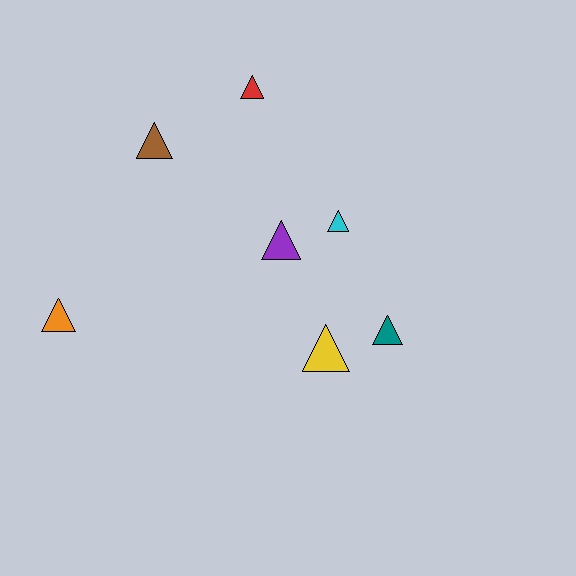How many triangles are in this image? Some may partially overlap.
There are 7 triangles.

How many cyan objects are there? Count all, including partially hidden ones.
There is 1 cyan object.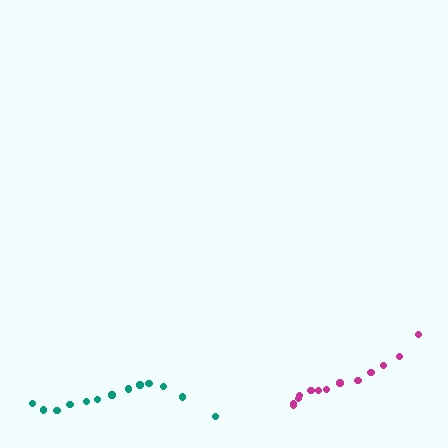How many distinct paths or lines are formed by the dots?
There are 2 distinct paths.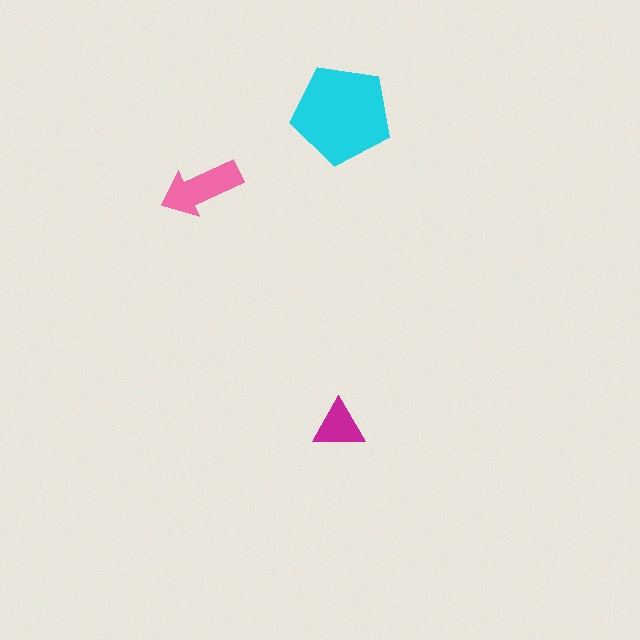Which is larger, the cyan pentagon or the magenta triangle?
The cyan pentagon.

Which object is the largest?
The cyan pentagon.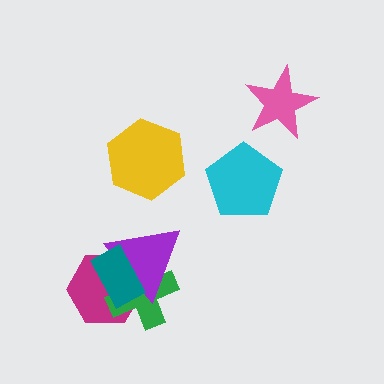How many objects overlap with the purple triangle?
3 objects overlap with the purple triangle.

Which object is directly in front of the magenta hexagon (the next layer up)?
The green cross is directly in front of the magenta hexagon.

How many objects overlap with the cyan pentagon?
0 objects overlap with the cyan pentagon.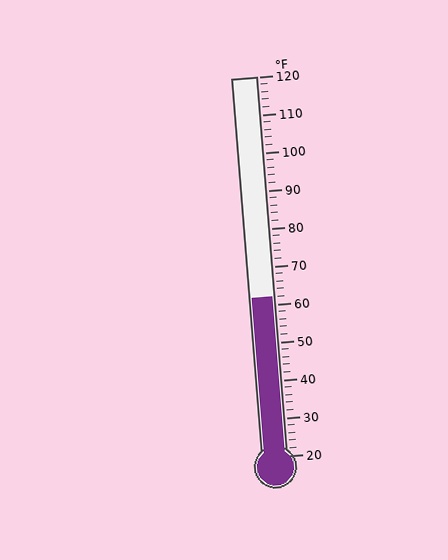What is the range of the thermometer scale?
The thermometer scale ranges from 20°F to 120°F.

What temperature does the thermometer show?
The thermometer shows approximately 62°F.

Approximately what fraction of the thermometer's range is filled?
The thermometer is filled to approximately 40% of its range.